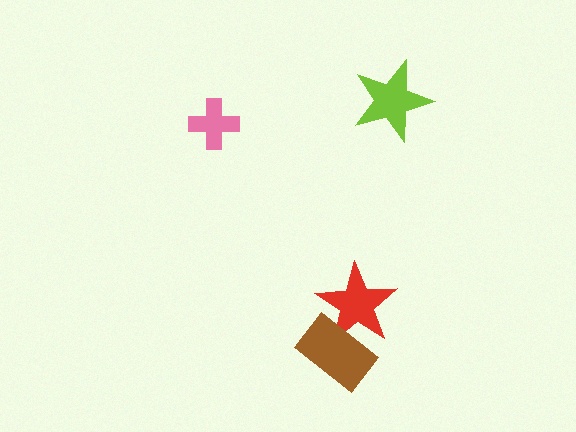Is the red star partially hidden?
Yes, it is partially covered by another shape.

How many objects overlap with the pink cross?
0 objects overlap with the pink cross.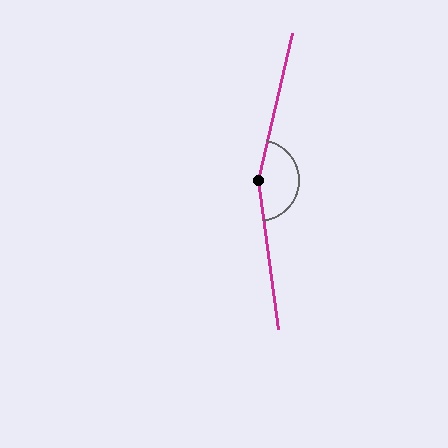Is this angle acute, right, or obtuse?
It is obtuse.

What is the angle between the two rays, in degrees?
Approximately 159 degrees.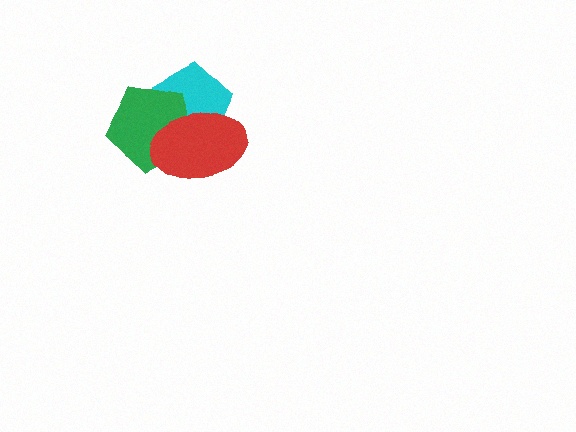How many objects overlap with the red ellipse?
2 objects overlap with the red ellipse.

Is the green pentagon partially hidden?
Yes, it is partially covered by another shape.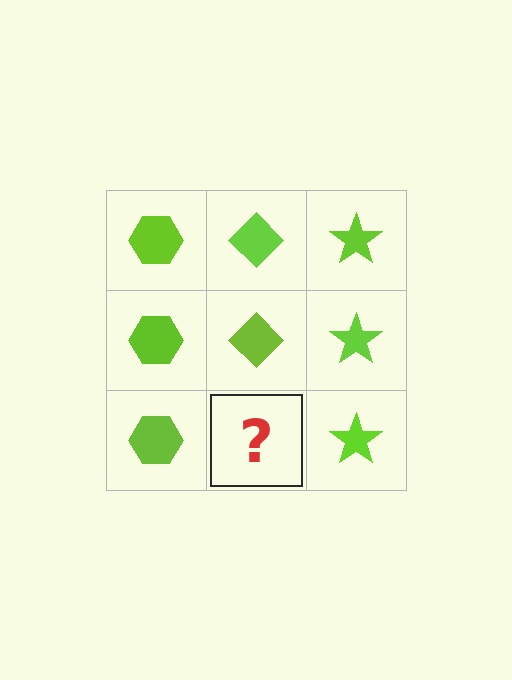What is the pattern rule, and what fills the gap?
The rule is that each column has a consistent shape. The gap should be filled with a lime diamond.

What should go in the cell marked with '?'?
The missing cell should contain a lime diamond.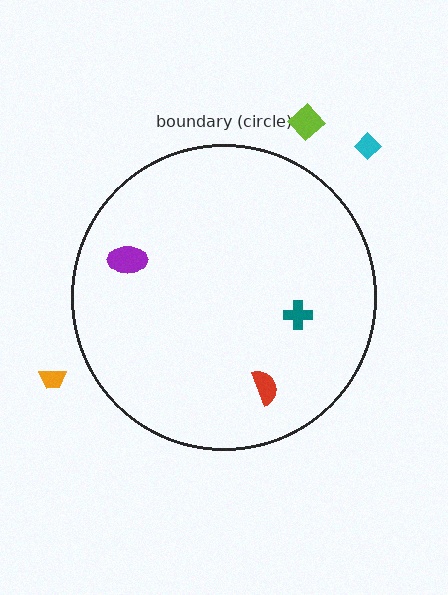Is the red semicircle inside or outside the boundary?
Inside.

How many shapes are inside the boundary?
3 inside, 3 outside.